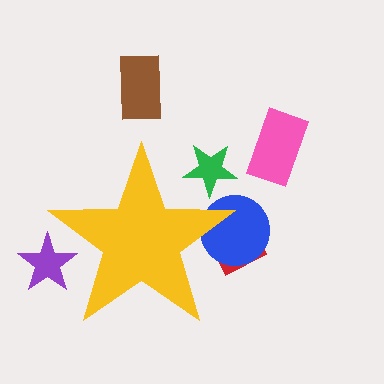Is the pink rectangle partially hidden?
No, the pink rectangle is fully visible.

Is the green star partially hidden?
Yes, the green star is partially hidden behind the yellow star.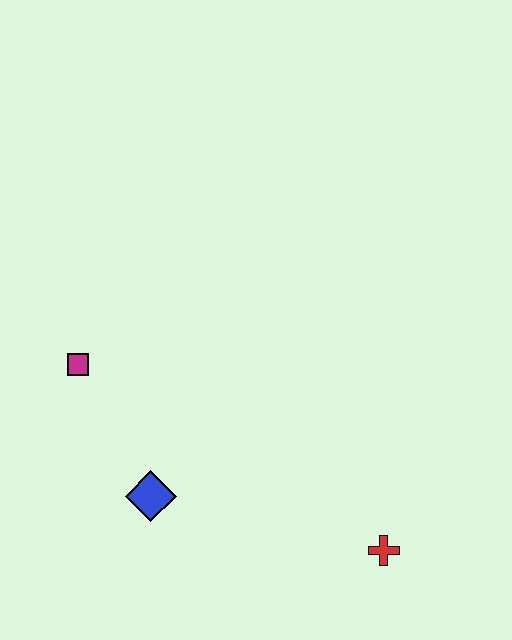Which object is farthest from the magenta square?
The red cross is farthest from the magenta square.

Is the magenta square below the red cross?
No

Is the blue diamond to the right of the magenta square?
Yes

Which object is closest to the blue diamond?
The magenta square is closest to the blue diamond.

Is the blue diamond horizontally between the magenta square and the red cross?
Yes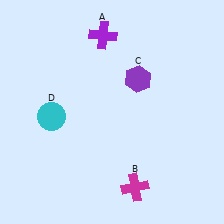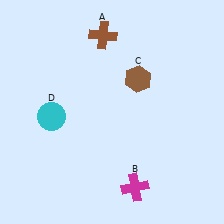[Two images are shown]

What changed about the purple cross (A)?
In Image 1, A is purple. In Image 2, it changed to brown.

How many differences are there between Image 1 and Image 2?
There are 2 differences between the two images.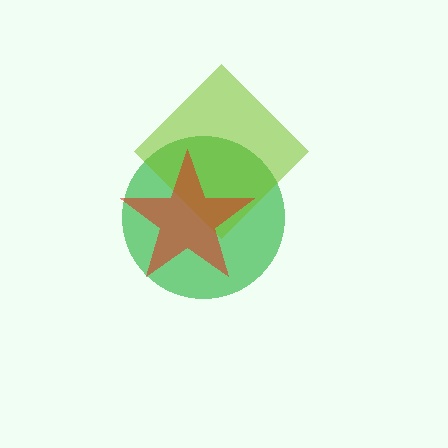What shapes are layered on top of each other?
The layered shapes are: a green circle, a lime diamond, a red star.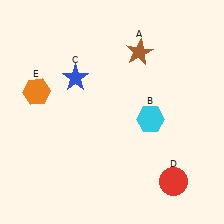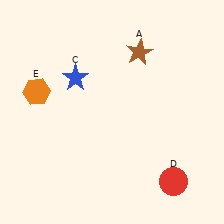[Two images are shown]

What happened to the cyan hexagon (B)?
The cyan hexagon (B) was removed in Image 2. It was in the bottom-right area of Image 1.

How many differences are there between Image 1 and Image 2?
There is 1 difference between the two images.